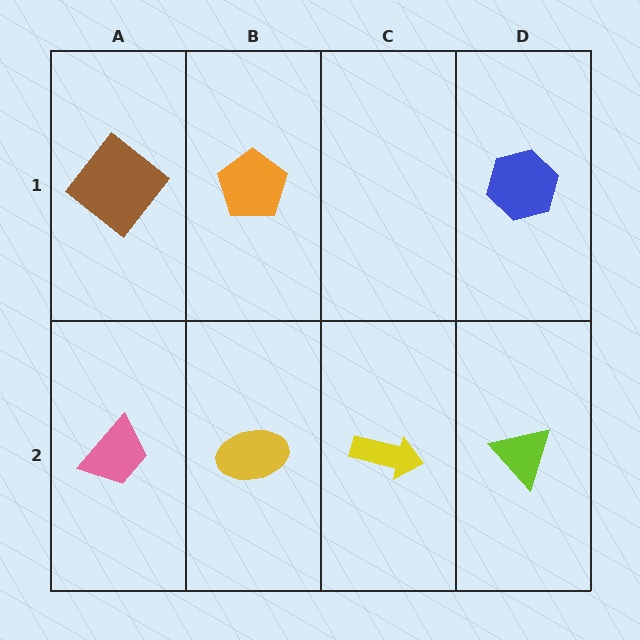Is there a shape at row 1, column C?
No, that cell is empty.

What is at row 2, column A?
A pink trapezoid.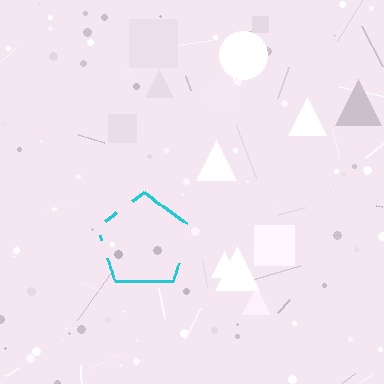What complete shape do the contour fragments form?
The contour fragments form a pentagon.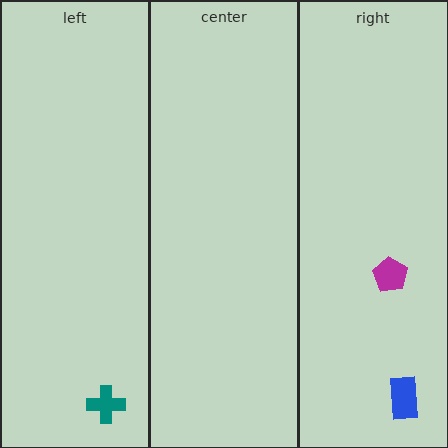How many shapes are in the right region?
2.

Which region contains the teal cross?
The left region.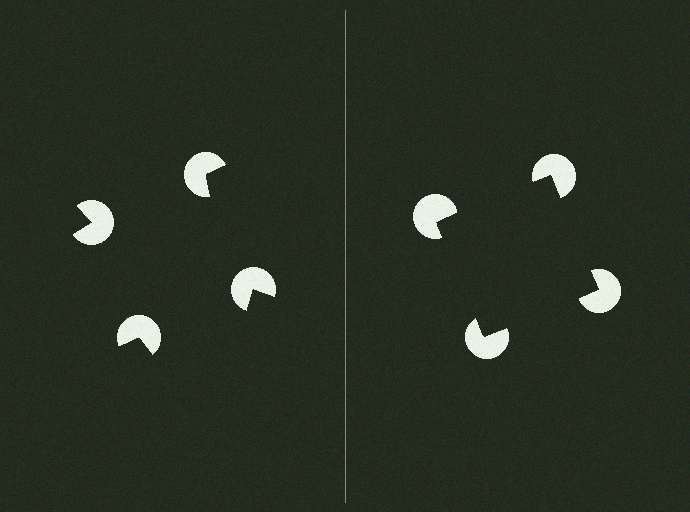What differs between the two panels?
The pac-man discs are positioned identically on both sides; only the wedge orientations differ. On the right they align to a square; on the left they are misaligned.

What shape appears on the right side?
An illusory square.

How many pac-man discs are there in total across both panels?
8 — 4 on each side.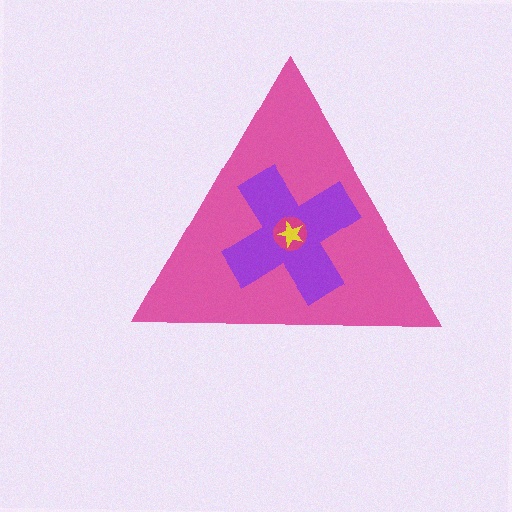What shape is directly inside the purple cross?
The magenta circle.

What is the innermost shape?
The yellow star.